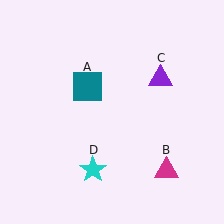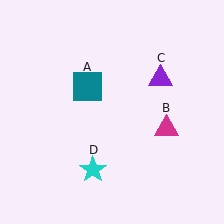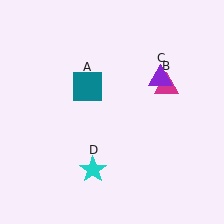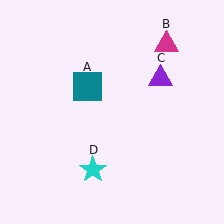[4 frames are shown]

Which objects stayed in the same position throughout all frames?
Teal square (object A) and purple triangle (object C) and cyan star (object D) remained stationary.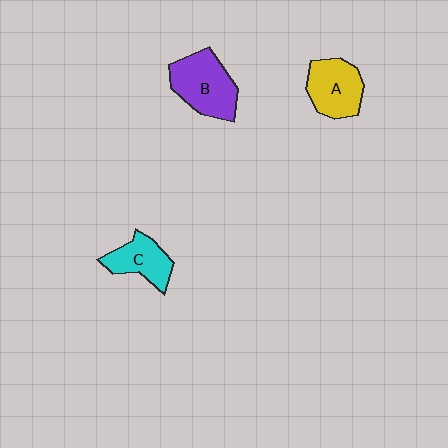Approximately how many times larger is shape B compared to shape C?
Approximately 1.4 times.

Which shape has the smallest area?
Shape C (cyan).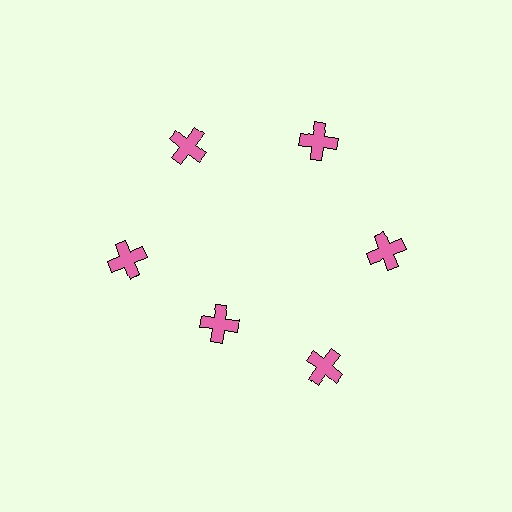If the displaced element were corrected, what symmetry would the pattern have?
It would have 6-fold rotational symmetry — the pattern would map onto itself every 60 degrees.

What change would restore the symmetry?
The symmetry would be restored by moving it outward, back onto the ring so that all 6 crosses sit at equal angles and equal distance from the center.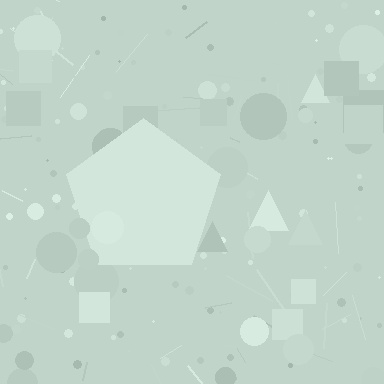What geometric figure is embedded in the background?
A pentagon is embedded in the background.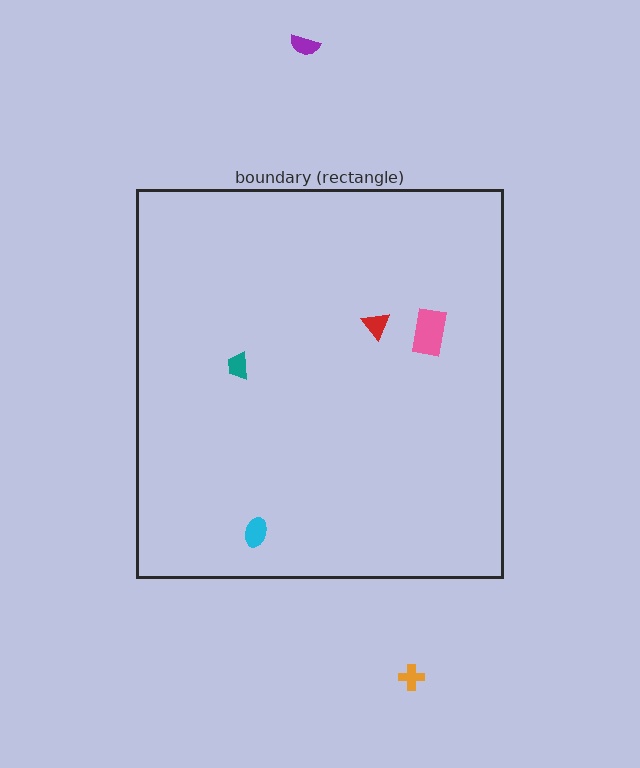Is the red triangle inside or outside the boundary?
Inside.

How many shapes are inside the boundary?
4 inside, 2 outside.